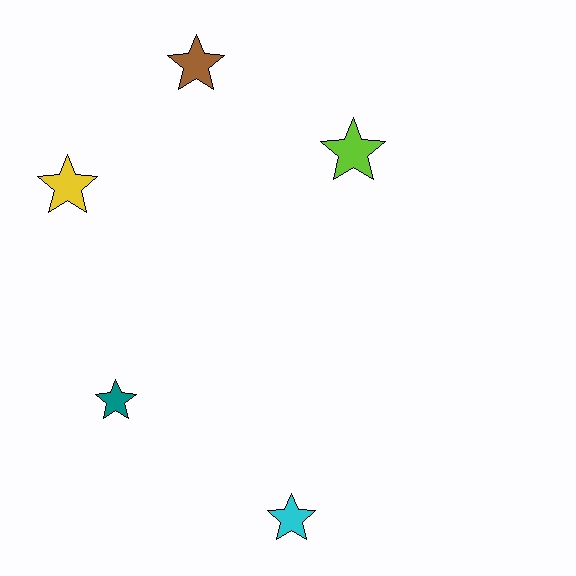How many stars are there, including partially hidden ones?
There are 5 stars.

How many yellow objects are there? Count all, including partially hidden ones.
There is 1 yellow object.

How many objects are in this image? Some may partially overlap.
There are 5 objects.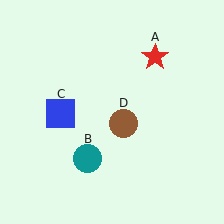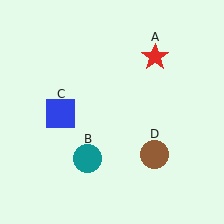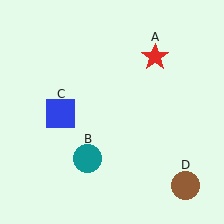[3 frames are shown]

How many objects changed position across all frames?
1 object changed position: brown circle (object D).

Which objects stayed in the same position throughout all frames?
Red star (object A) and teal circle (object B) and blue square (object C) remained stationary.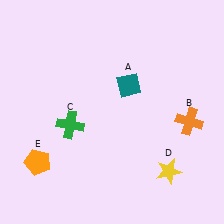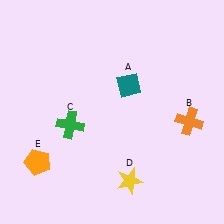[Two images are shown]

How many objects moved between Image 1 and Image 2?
1 object moved between the two images.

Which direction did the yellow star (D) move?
The yellow star (D) moved left.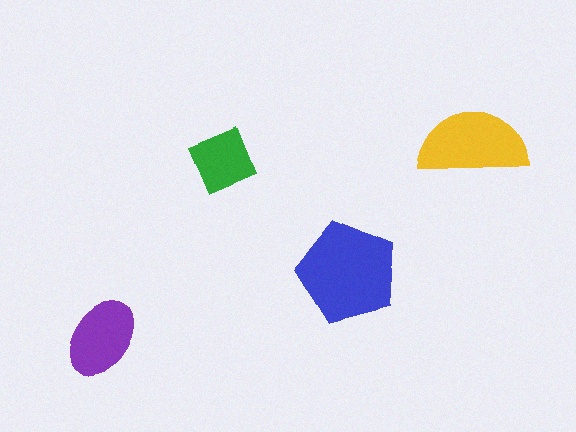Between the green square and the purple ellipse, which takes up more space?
The purple ellipse.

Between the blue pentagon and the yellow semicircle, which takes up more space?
The blue pentagon.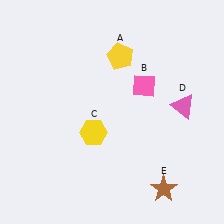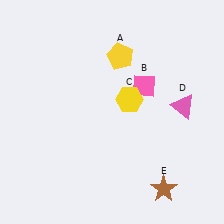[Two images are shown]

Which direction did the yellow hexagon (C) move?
The yellow hexagon (C) moved right.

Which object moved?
The yellow hexagon (C) moved right.